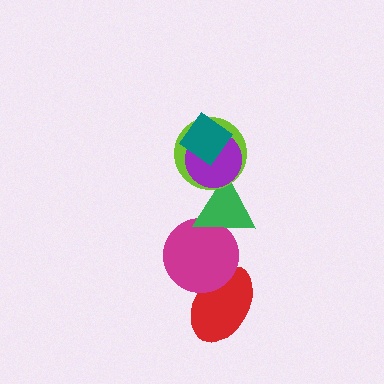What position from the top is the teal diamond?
The teal diamond is 1st from the top.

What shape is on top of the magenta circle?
The green triangle is on top of the magenta circle.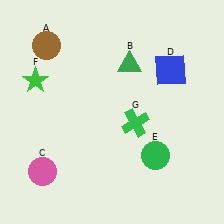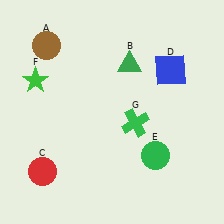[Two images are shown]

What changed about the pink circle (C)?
In Image 1, C is pink. In Image 2, it changed to red.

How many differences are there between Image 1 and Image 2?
There is 1 difference between the two images.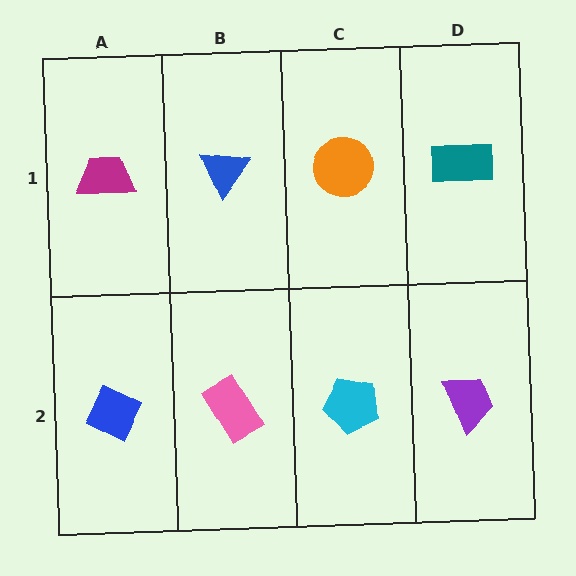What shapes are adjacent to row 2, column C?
An orange circle (row 1, column C), a pink rectangle (row 2, column B), a purple trapezoid (row 2, column D).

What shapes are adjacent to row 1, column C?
A cyan pentagon (row 2, column C), a blue triangle (row 1, column B), a teal rectangle (row 1, column D).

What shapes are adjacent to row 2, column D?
A teal rectangle (row 1, column D), a cyan pentagon (row 2, column C).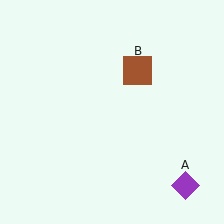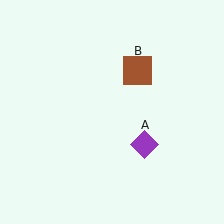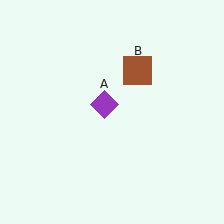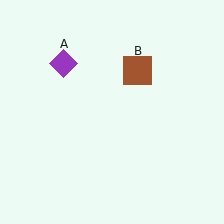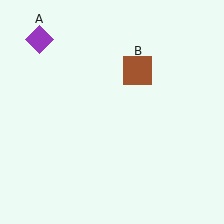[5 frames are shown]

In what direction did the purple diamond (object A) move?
The purple diamond (object A) moved up and to the left.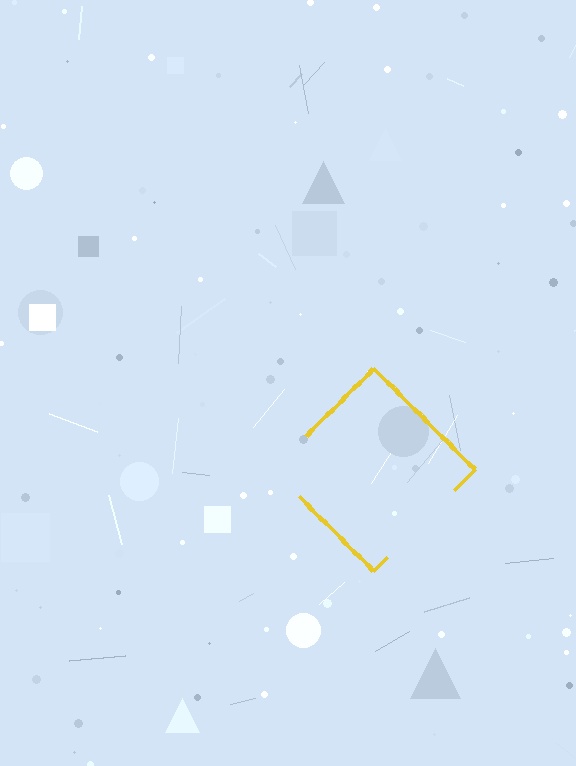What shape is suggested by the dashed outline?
The dashed outline suggests a diamond.